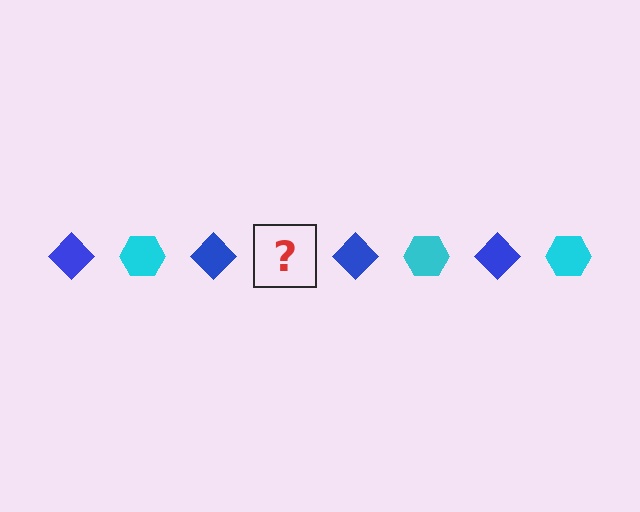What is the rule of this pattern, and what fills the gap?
The rule is that the pattern alternates between blue diamond and cyan hexagon. The gap should be filled with a cyan hexagon.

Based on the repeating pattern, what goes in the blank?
The blank should be a cyan hexagon.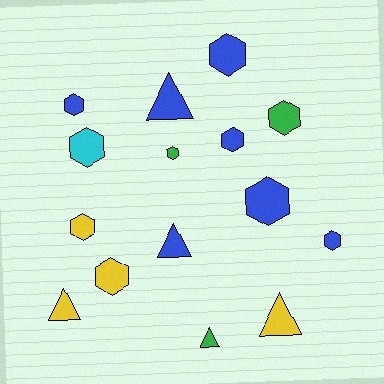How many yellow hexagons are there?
There are 2 yellow hexagons.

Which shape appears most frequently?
Hexagon, with 10 objects.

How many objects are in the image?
There are 15 objects.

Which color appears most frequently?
Blue, with 7 objects.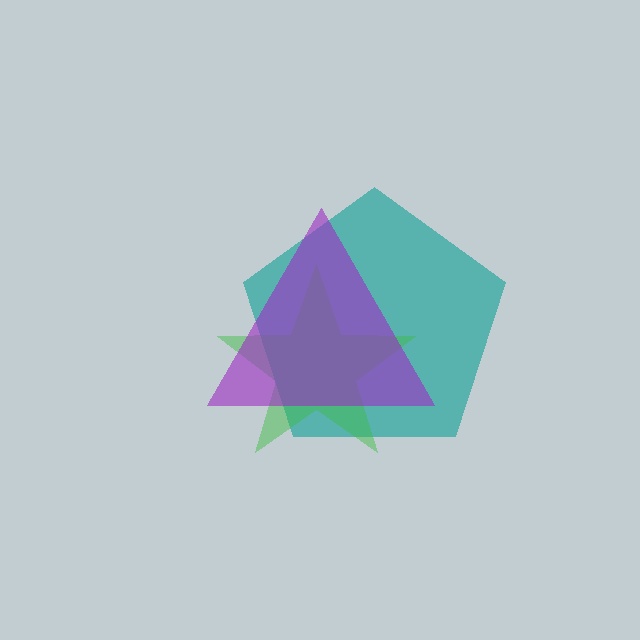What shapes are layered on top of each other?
The layered shapes are: a teal pentagon, a green star, a purple triangle.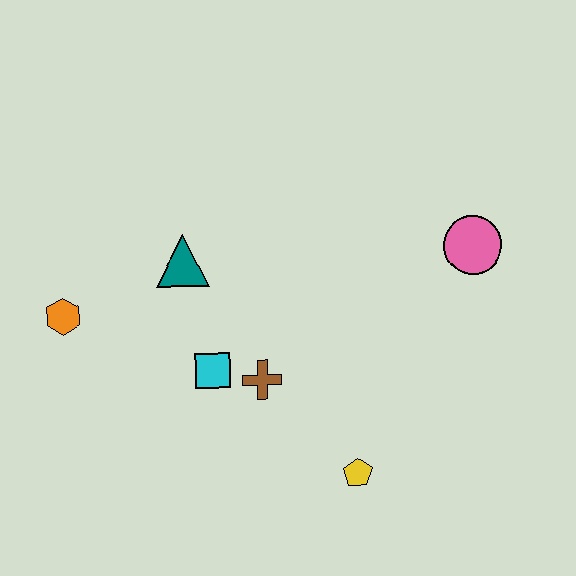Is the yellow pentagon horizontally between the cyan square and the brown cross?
No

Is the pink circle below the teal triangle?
No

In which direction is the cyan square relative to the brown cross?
The cyan square is to the left of the brown cross.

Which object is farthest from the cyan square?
The pink circle is farthest from the cyan square.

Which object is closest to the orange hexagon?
The teal triangle is closest to the orange hexagon.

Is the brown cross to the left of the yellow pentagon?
Yes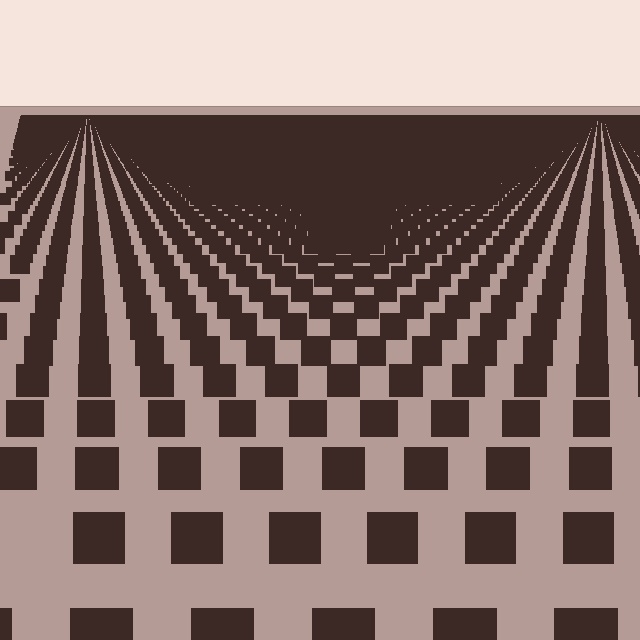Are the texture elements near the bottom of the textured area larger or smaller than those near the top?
Larger. Near the bottom, elements are closer to the viewer and appear at a bigger on-screen size.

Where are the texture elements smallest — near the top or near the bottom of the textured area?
Near the top.